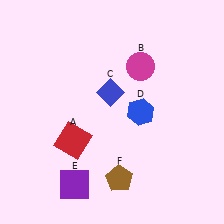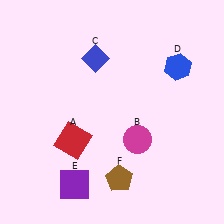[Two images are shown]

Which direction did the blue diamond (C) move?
The blue diamond (C) moved up.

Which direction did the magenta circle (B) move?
The magenta circle (B) moved down.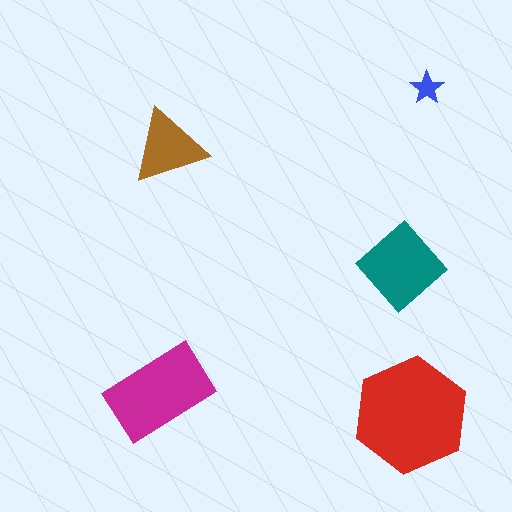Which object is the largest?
The red hexagon.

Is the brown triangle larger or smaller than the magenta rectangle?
Smaller.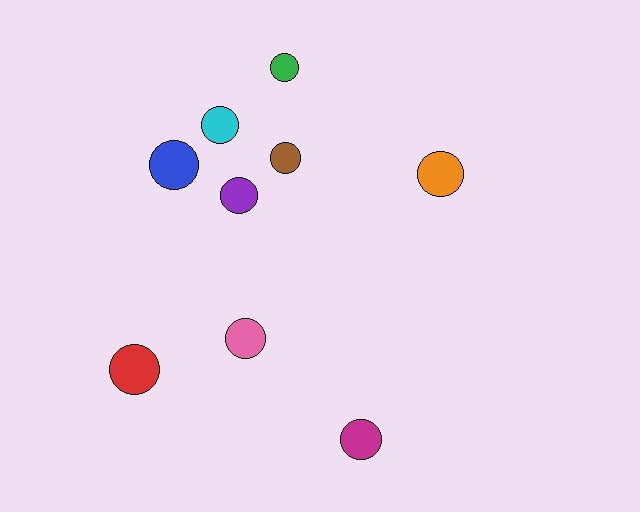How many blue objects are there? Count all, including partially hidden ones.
There is 1 blue object.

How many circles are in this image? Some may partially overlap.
There are 9 circles.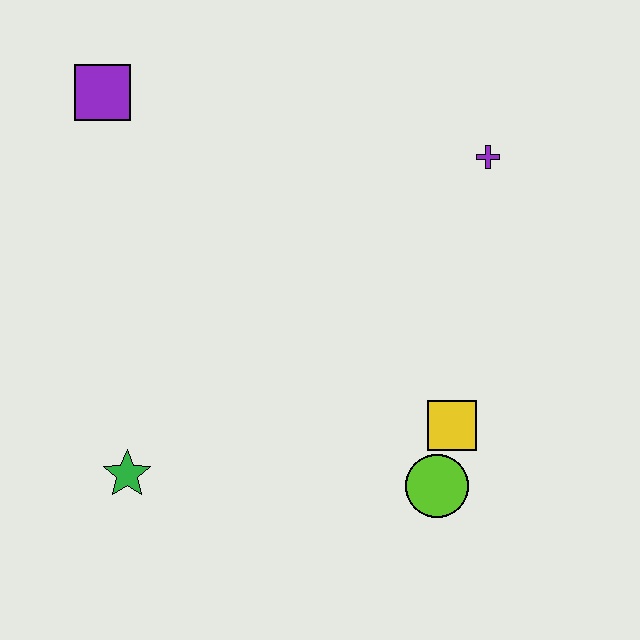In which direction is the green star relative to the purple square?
The green star is below the purple square.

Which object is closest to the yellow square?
The lime circle is closest to the yellow square.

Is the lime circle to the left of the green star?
No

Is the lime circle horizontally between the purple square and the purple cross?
Yes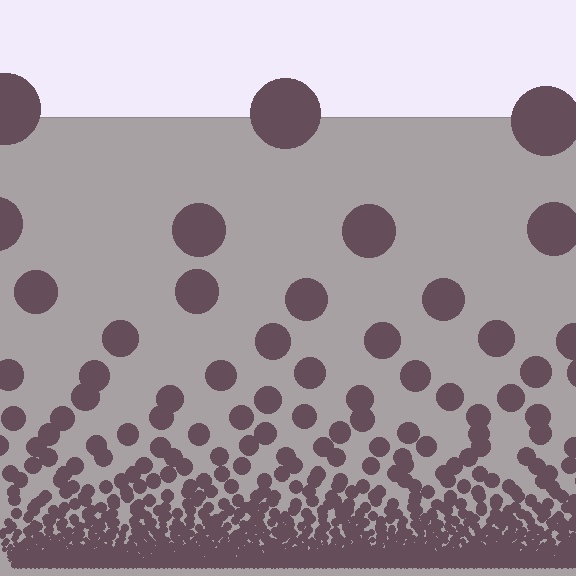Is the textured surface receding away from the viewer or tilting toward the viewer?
The surface appears to tilt toward the viewer. Texture elements get larger and sparser toward the top.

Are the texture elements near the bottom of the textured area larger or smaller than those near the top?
Smaller. The gradient is inverted — elements near the bottom are smaller and denser.